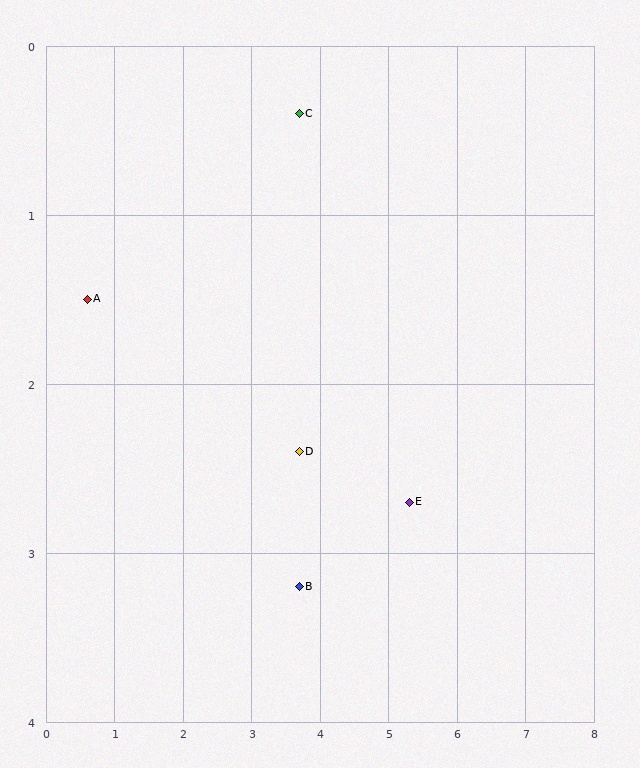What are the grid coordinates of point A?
Point A is at approximately (0.6, 1.5).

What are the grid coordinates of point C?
Point C is at approximately (3.7, 0.4).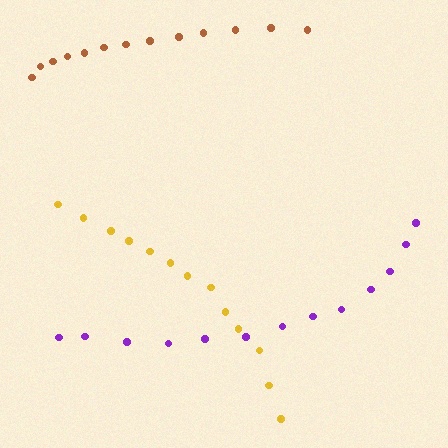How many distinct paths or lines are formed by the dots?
There are 3 distinct paths.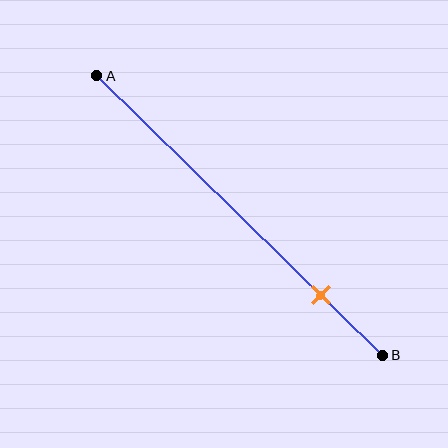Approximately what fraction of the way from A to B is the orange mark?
The orange mark is approximately 80% of the way from A to B.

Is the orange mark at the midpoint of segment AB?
No, the mark is at about 80% from A, not at the 50% midpoint.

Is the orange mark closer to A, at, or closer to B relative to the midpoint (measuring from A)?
The orange mark is closer to point B than the midpoint of segment AB.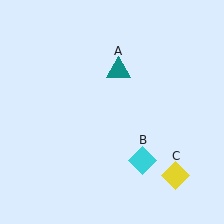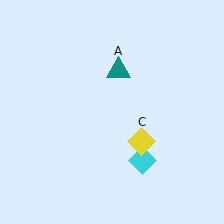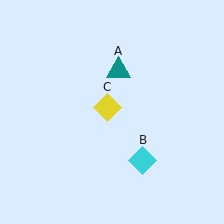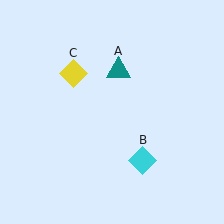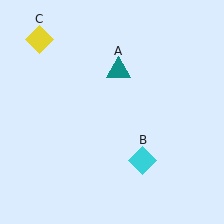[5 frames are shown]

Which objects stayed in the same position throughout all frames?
Teal triangle (object A) and cyan diamond (object B) remained stationary.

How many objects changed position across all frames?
1 object changed position: yellow diamond (object C).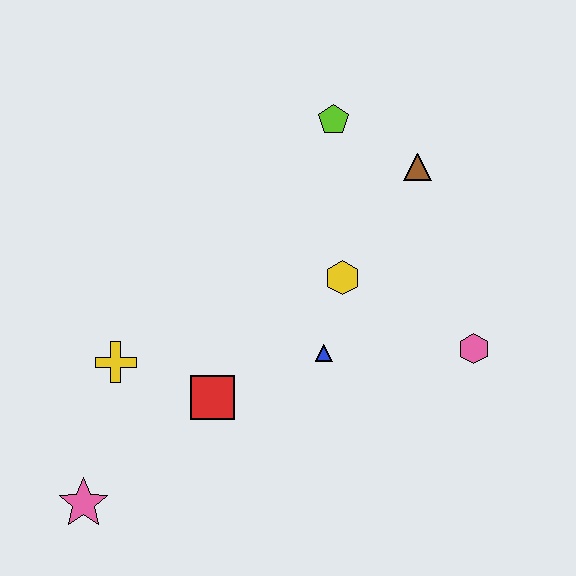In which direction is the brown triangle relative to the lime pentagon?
The brown triangle is to the right of the lime pentagon.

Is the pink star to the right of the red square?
No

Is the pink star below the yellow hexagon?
Yes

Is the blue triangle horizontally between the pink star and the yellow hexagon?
Yes